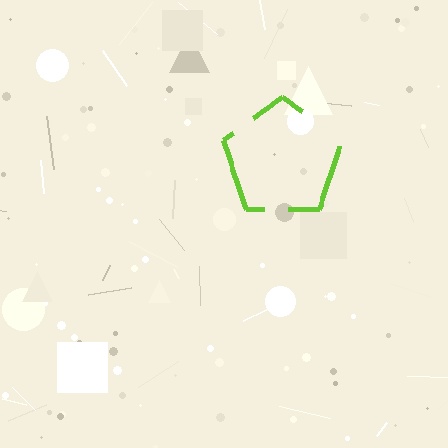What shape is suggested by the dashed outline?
The dashed outline suggests a pentagon.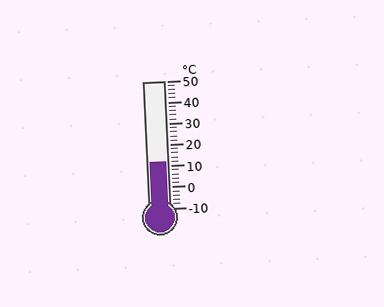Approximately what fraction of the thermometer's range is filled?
The thermometer is filled to approximately 35% of its range.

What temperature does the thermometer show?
The thermometer shows approximately 12°C.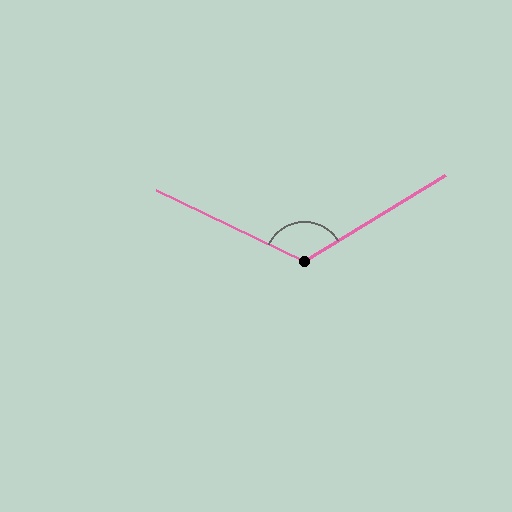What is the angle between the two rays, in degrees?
Approximately 123 degrees.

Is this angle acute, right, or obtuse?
It is obtuse.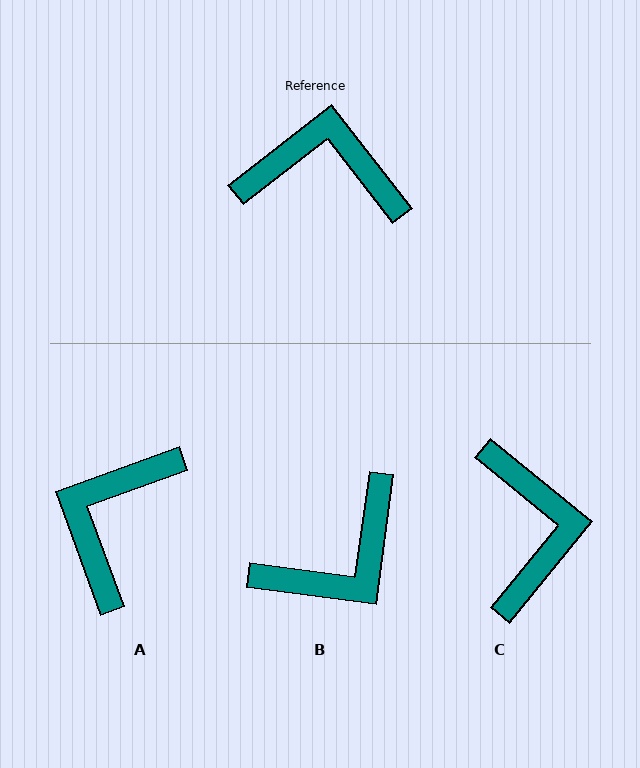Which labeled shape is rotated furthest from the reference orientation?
B, about 135 degrees away.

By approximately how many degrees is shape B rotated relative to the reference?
Approximately 135 degrees clockwise.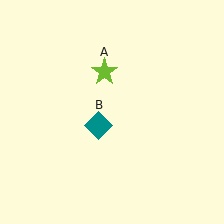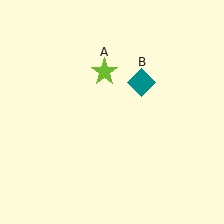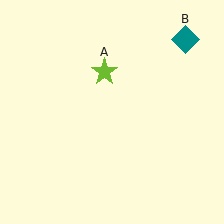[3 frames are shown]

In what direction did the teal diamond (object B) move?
The teal diamond (object B) moved up and to the right.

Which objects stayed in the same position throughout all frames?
Lime star (object A) remained stationary.